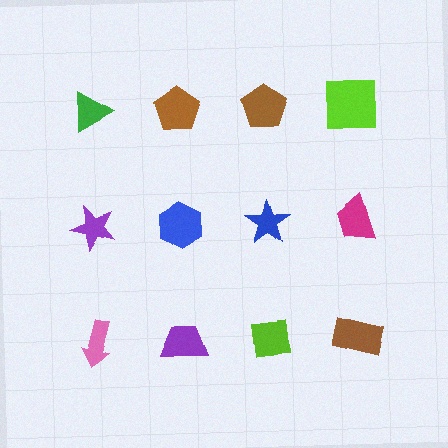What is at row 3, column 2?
A purple trapezoid.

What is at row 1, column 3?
A brown pentagon.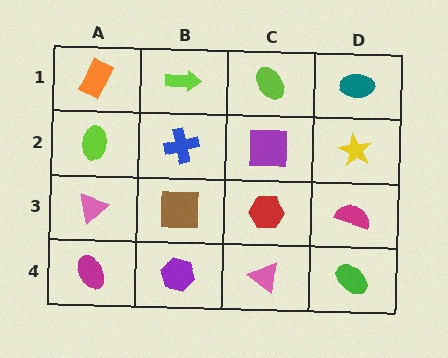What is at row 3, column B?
A brown square.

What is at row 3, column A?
A pink triangle.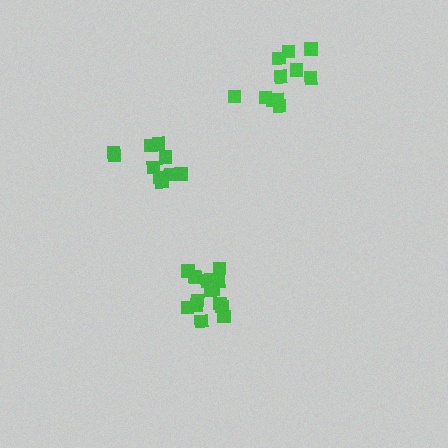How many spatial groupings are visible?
There are 3 spatial groupings.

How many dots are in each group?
Group 1: 15 dots, Group 2: 10 dots, Group 3: 11 dots (36 total).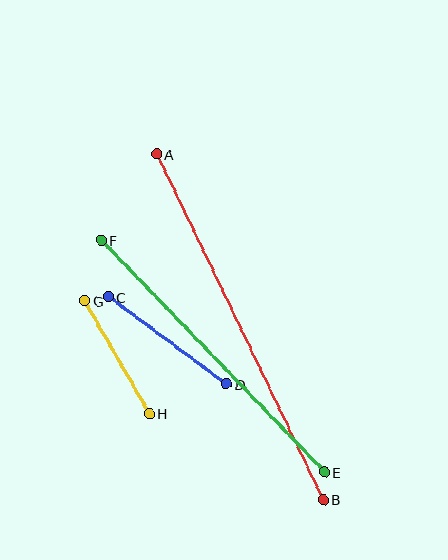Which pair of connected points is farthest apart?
Points A and B are farthest apart.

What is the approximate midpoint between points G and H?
The midpoint is at approximately (117, 357) pixels.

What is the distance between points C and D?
The distance is approximately 147 pixels.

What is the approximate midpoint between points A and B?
The midpoint is at approximately (240, 327) pixels.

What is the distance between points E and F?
The distance is approximately 322 pixels.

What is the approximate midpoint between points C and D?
The midpoint is at approximately (168, 340) pixels.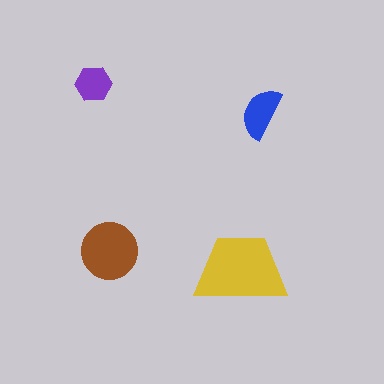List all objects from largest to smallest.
The yellow trapezoid, the brown circle, the blue semicircle, the purple hexagon.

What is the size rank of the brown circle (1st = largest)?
2nd.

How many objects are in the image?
There are 4 objects in the image.